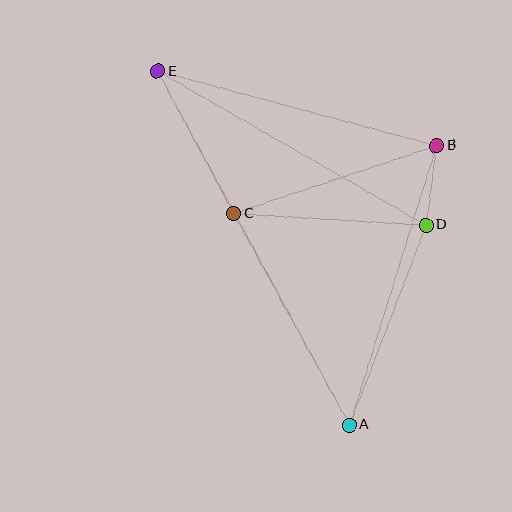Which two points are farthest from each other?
Points A and E are farthest from each other.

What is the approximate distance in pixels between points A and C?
The distance between A and C is approximately 241 pixels.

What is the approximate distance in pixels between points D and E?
The distance between D and E is approximately 309 pixels.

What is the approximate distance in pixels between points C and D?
The distance between C and D is approximately 193 pixels.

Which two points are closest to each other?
Points B and D are closest to each other.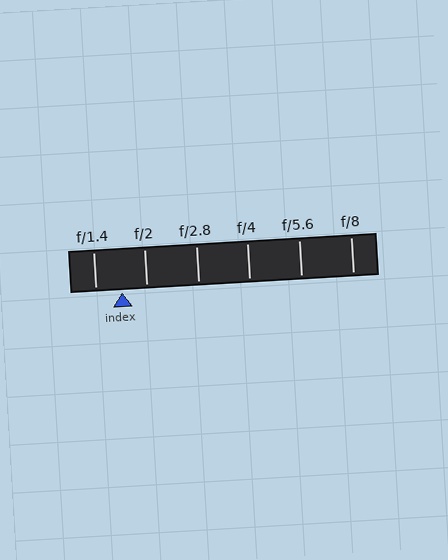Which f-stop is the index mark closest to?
The index mark is closest to f/2.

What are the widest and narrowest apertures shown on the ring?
The widest aperture shown is f/1.4 and the narrowest is f/8.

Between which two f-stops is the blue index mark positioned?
The index mark is between f/1.4 and f/2.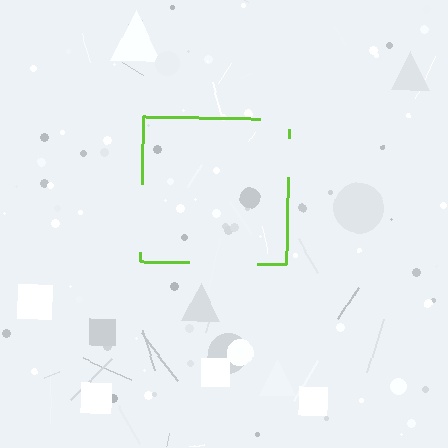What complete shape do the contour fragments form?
The contour fragments form a square.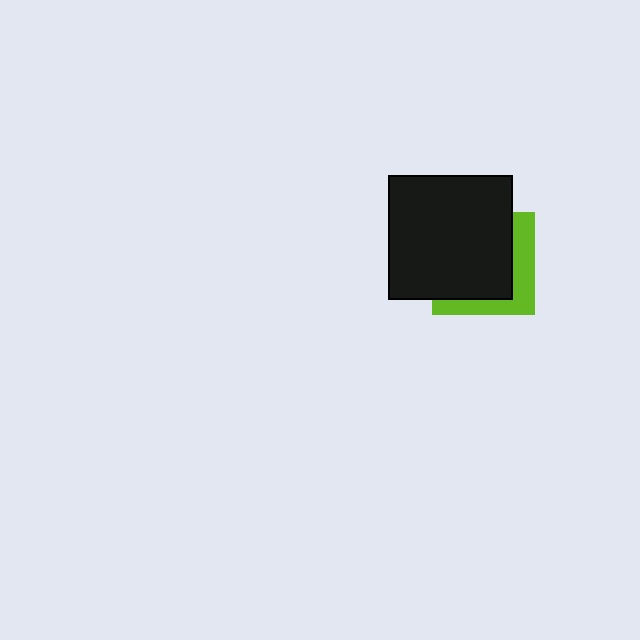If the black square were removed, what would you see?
You would see the complete lime square.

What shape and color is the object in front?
The object in front is a black square.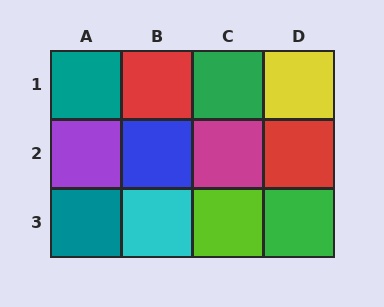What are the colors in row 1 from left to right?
Teal, red, green, yellow.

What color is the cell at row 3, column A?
Teal.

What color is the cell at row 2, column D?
Red.